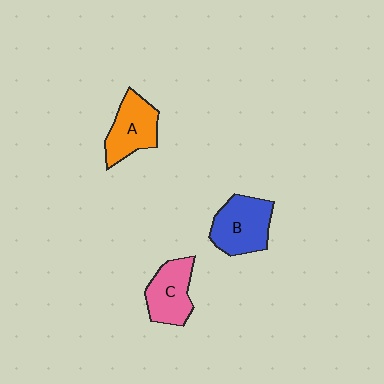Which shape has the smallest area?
Shape C (pink).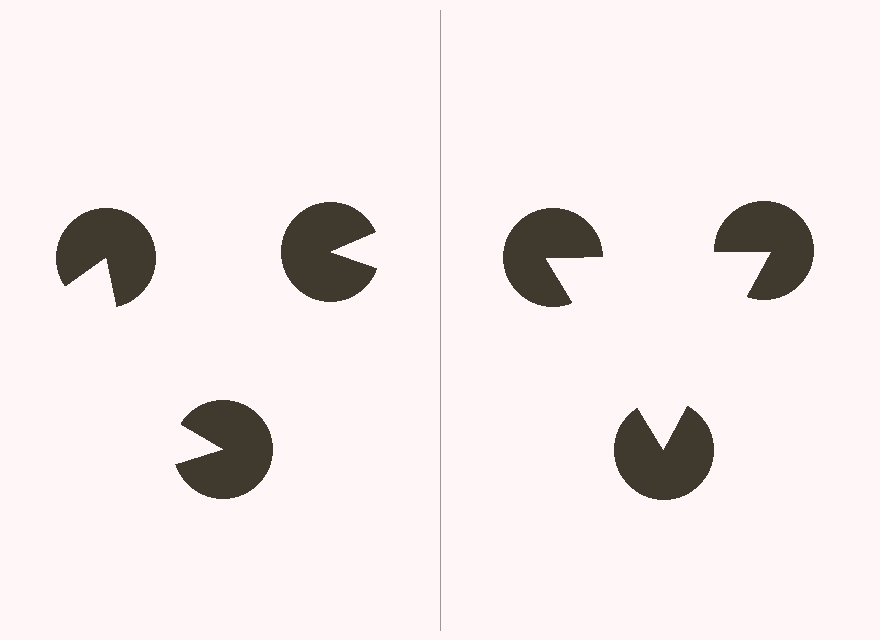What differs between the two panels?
The pac-man discs are positioned identically on both sides; only the wedge orientations differ. On the right they align to a triangle; on the left they are misaligned.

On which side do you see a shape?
An illusory triangle appears on the right side. On the left side the wedge cuts are rotated, so no coherent shape forms.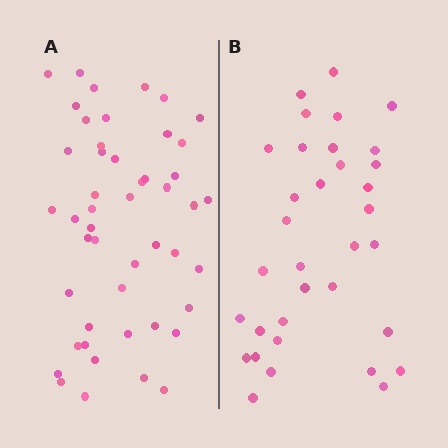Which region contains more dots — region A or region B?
Region A (the left region) has more dots.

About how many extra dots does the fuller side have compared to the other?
Region A has approximately 15 more dots than region B.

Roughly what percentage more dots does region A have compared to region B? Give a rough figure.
About 40% more.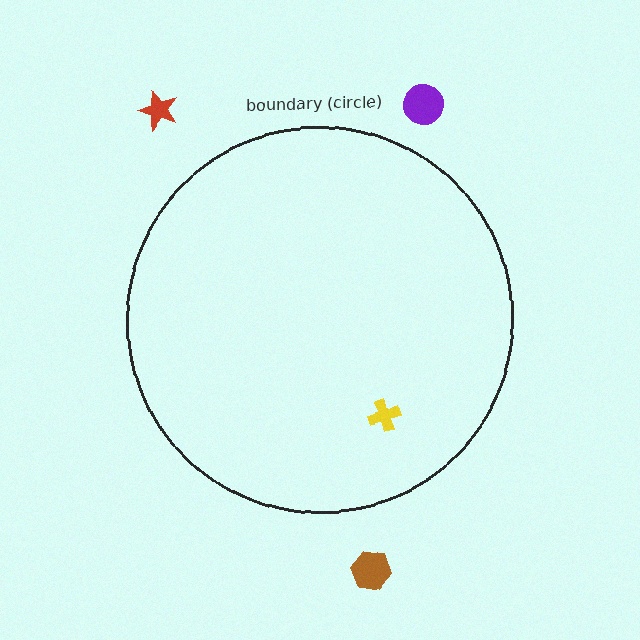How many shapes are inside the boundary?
1 inside, 3 outside.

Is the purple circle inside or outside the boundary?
Outside.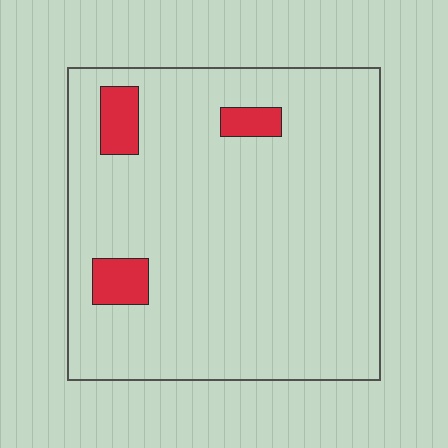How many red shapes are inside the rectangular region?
3.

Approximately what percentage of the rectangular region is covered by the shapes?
Approximately 5%.